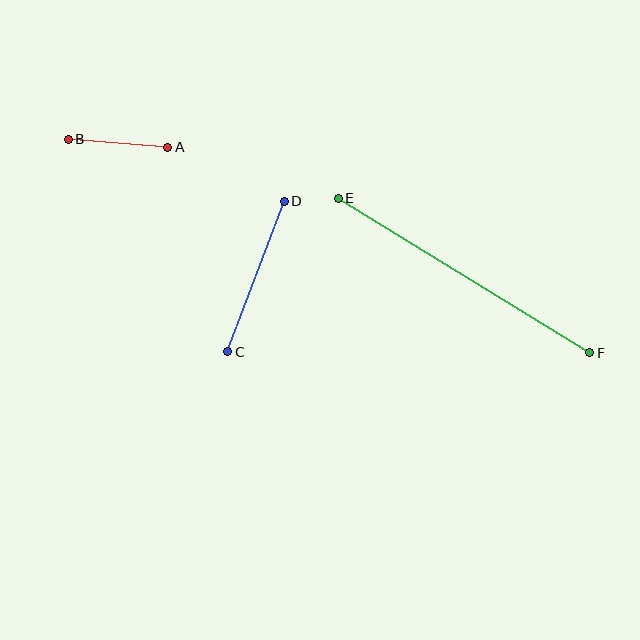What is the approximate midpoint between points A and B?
The midpoint is at approximately (118, 143) pixels.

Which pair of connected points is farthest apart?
Points E and F are farthest apart.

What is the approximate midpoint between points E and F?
The midpoint is at approximately (464, 276) pixels.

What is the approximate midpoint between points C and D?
The midpoint is at approximately (256, 277) pixels.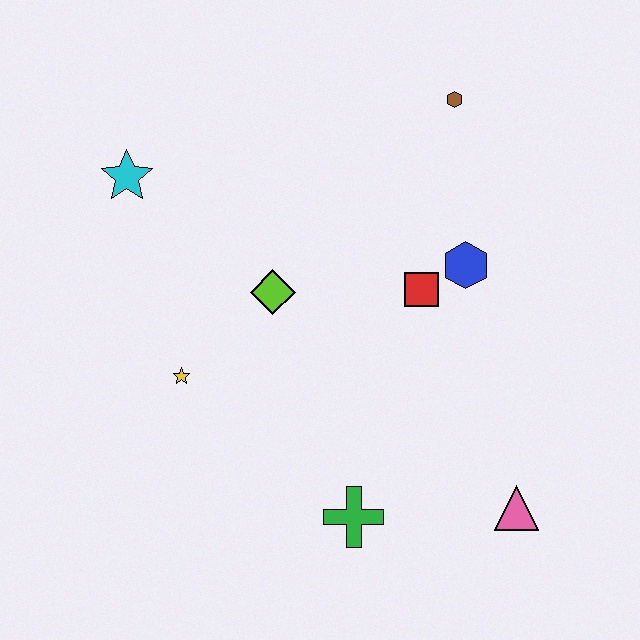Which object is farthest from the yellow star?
The brown hexagon is farthest from the yellow star.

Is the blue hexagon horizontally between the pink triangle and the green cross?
Yes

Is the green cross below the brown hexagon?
Yes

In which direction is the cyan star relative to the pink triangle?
The cyan star is to the left of the pink triangle.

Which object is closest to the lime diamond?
The yellow star is closest to the lime diamond.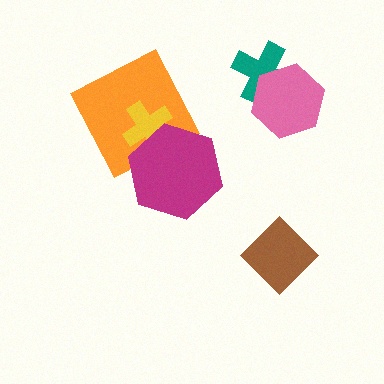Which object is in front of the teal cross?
The pink hexagon is in front of the teal cross.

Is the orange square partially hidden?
Yes, it is partially covered by another shape.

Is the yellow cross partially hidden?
Yes, it is partially covered by another shape.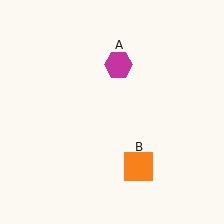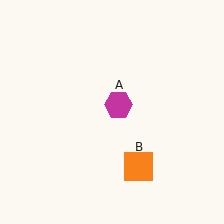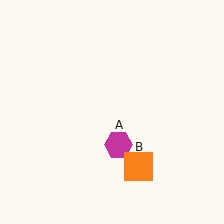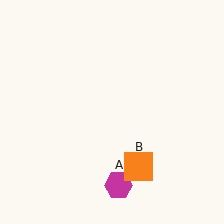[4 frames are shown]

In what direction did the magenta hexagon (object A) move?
The magenta hexagon (object A) moved down.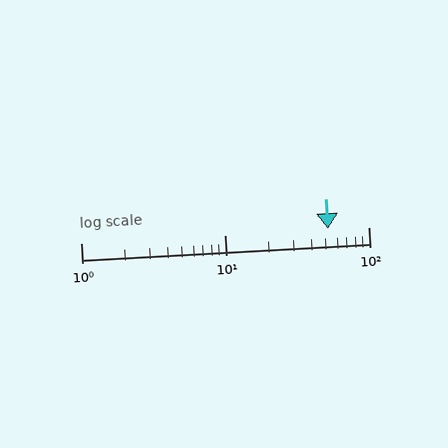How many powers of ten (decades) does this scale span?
The scale spans 2 decades, from 1 to 100.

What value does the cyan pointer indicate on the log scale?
The pointer indicates approximately 52.